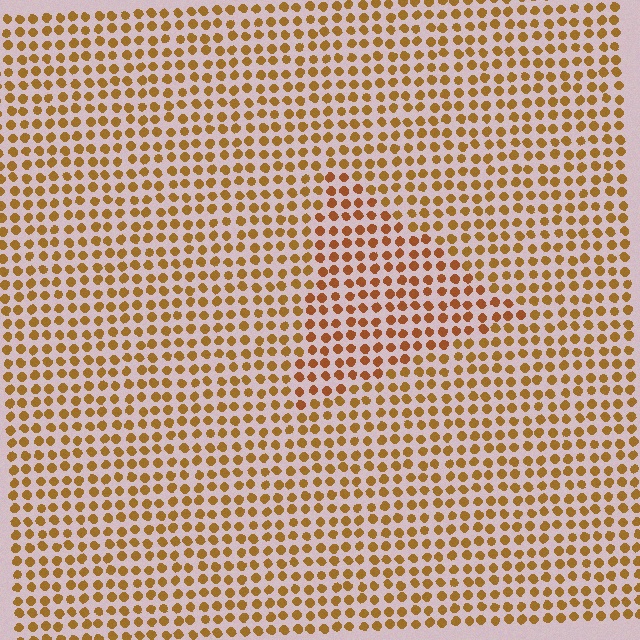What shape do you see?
I see a triangle.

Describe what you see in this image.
The image is filled with small brown elements in a uniform arrangement. A triangle-shaped region is visible where the elements are tinted to a slightly different hue, forming a subtle color boundary.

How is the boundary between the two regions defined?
The boundary is defined purely by a slight shift in hue (about 16 degrees). Spacing, size, and orientation are identical on both sides.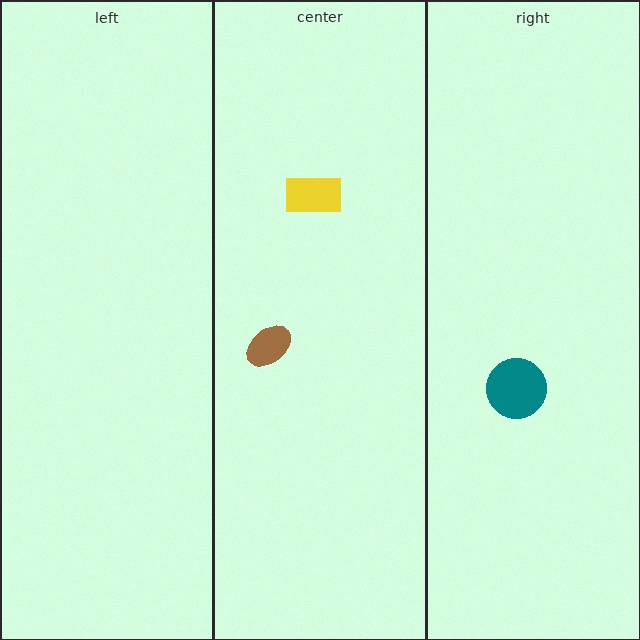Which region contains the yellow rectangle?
The center region.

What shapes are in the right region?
The teal circle.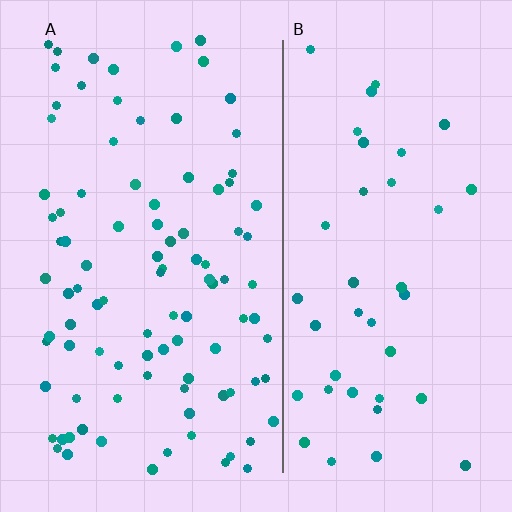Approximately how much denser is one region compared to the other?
Approximately 2.3× — region A over region B.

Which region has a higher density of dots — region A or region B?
A (the left).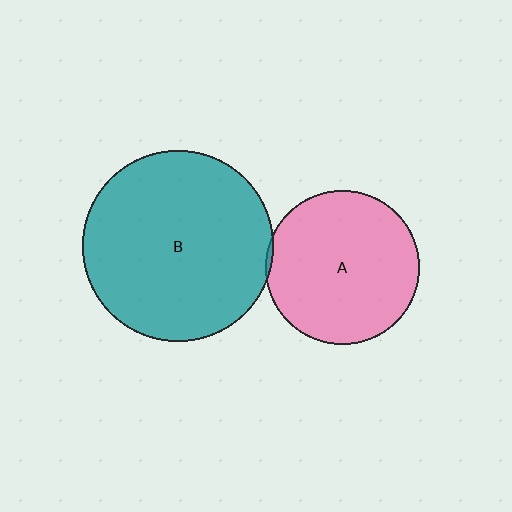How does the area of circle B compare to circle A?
Approximately 1.5 times.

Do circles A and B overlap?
Yes.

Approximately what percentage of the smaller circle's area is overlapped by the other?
Approximately 5%.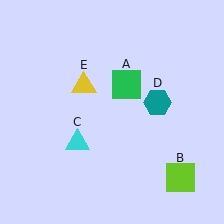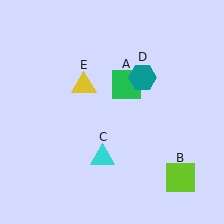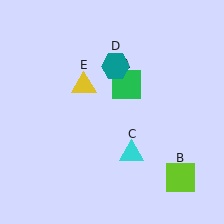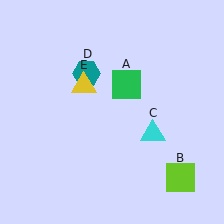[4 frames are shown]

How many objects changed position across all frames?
2 objects changed position: cyan triangle (object C), teal hexagon (object D).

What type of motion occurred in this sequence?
The cyan triangle (object C), teal hexagon (object D) rotated counterclockwise around the center of the scene.